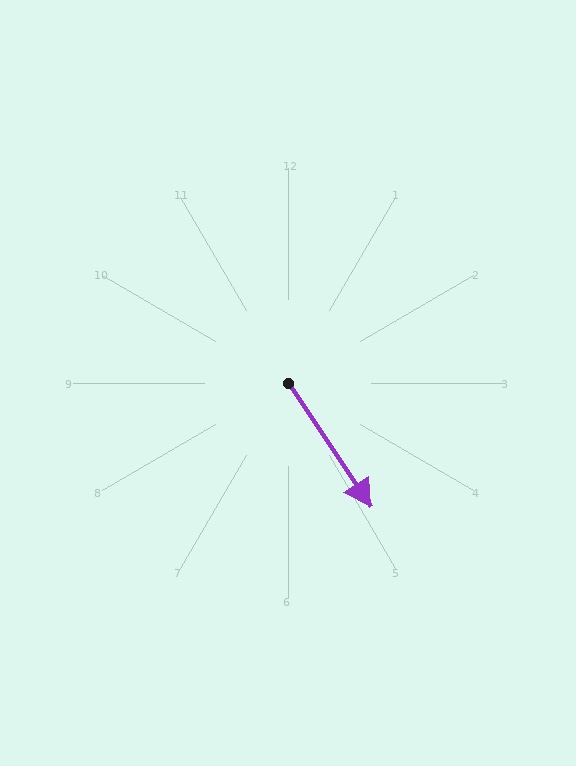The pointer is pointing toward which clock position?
Roughly 5 o'clock.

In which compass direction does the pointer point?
Southeast.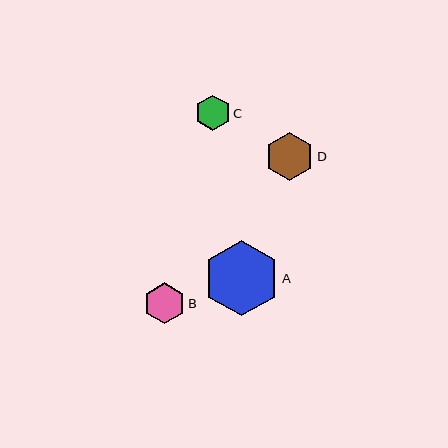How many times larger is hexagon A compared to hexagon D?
Hexagon A is approximately 1.6 times the size of hexagon D.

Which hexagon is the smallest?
Hexagon C is the smallest with a size of approximately 35 pixels.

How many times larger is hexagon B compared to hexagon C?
Hexagon B is approximately 1.2 times the size of hexagon C.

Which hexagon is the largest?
Hexagon A is the largest with a size of approximately 76 pixels.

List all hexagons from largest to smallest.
From largest to smallest: A, D, B, C.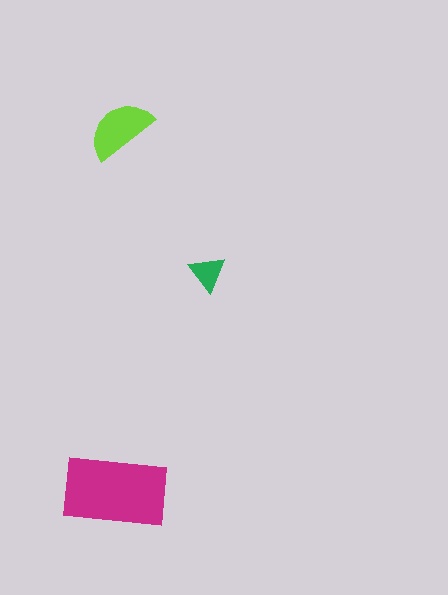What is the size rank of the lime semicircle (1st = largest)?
2nd.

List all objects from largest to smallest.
The magenta rectangle, the lime semicircle, the green triangle.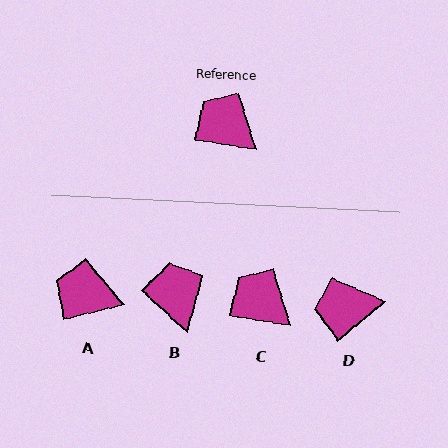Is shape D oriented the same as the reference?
No, it is off by about 49 degrees.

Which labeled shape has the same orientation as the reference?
C.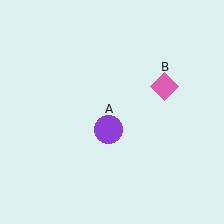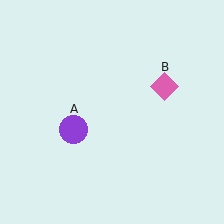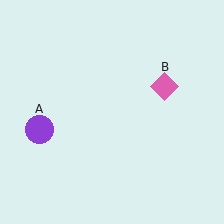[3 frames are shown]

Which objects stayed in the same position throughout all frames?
Pink diamond (object B) remained stationary.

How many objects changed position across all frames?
1 object changed position: purple circle (object A).